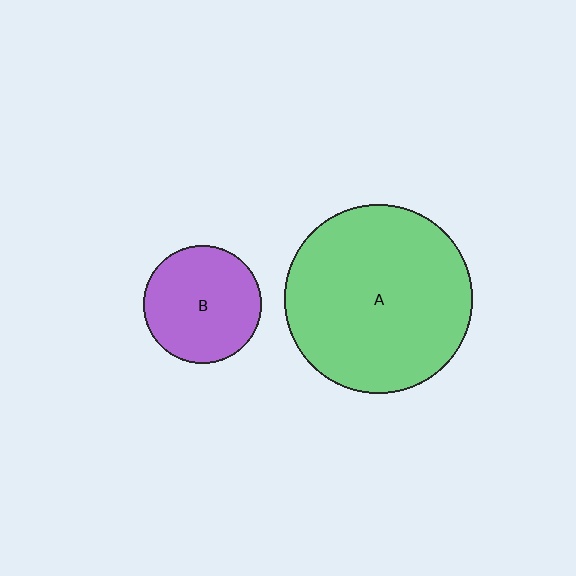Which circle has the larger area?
Circle A (green).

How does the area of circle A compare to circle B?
Approximately 2.5 times.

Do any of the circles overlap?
No, none of the circles overlap.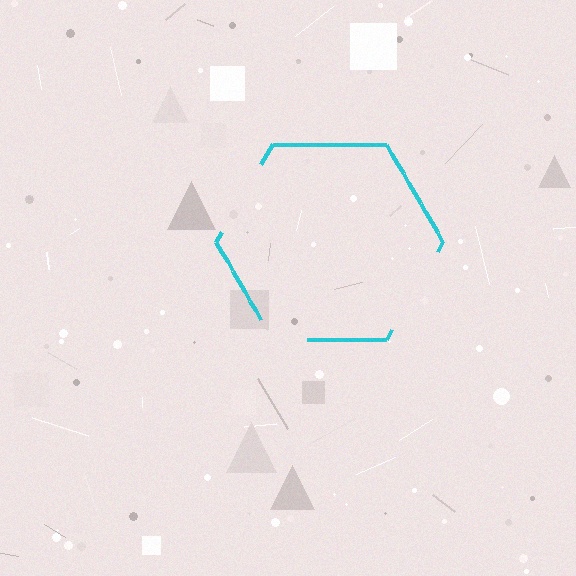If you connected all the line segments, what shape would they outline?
They would outline a hexagon.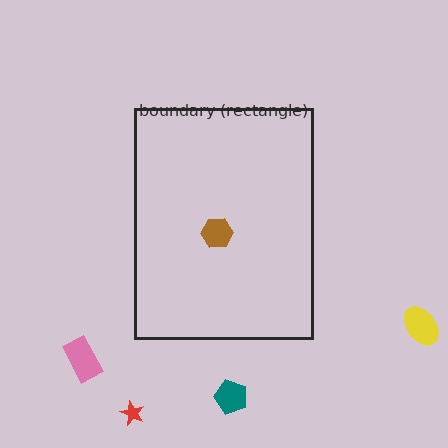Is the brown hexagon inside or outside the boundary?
Inside.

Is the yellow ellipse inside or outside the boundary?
Outside.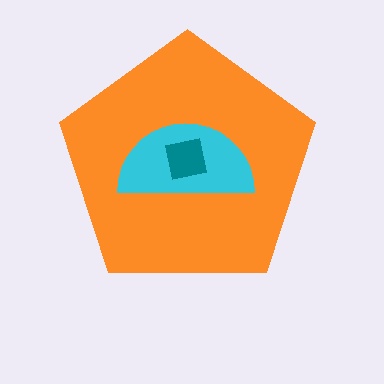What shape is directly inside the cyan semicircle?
The teal square.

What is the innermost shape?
The teal square.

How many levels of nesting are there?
3.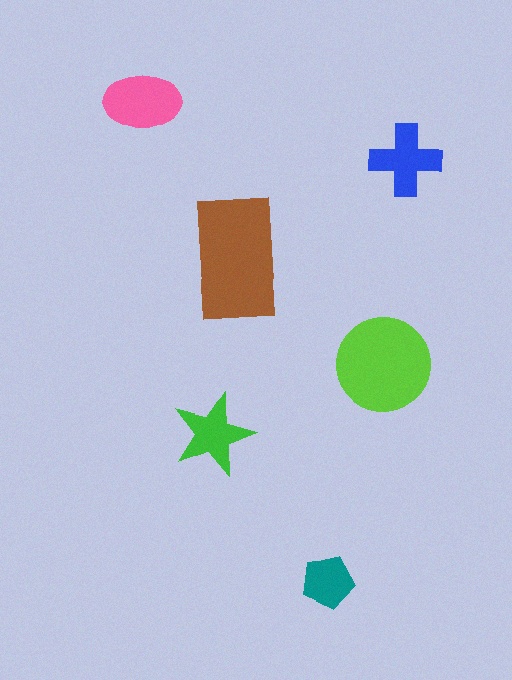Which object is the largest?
The brown rectangle.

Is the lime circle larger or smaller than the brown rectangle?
Smaller.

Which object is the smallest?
The teal pentagon.